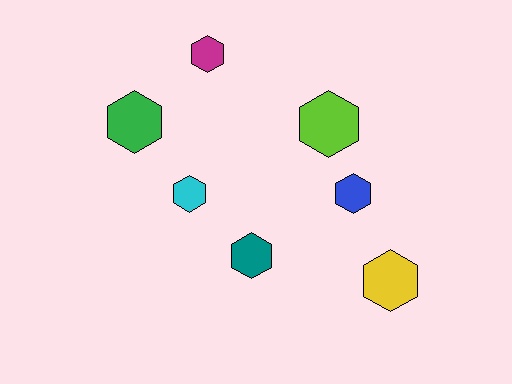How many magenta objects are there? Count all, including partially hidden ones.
There is 1 magenta object.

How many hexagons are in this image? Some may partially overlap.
There are 7 hexagons.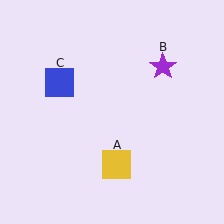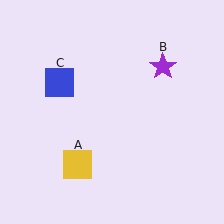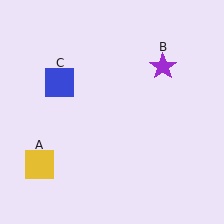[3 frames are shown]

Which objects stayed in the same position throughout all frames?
Purple star (object B) and blue square (object C) remained stationary.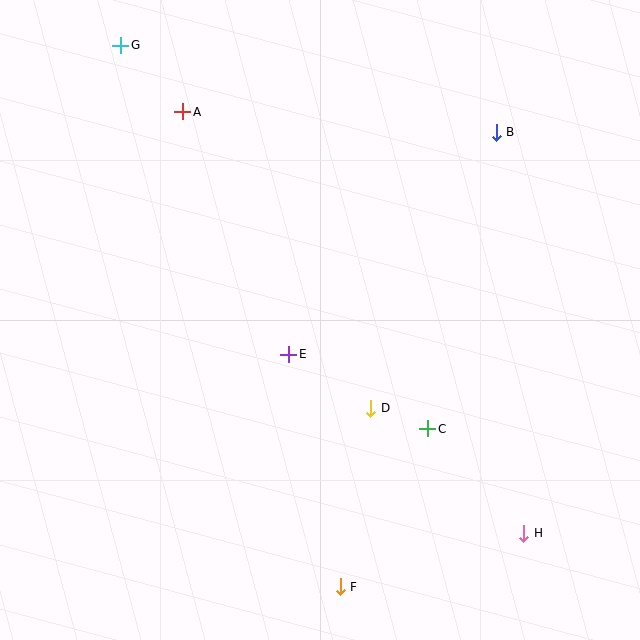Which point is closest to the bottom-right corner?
Point H is closest to the bottom-right corner.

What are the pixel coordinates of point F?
Point F is at (340, 587).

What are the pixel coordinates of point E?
Point E is at (289, 354).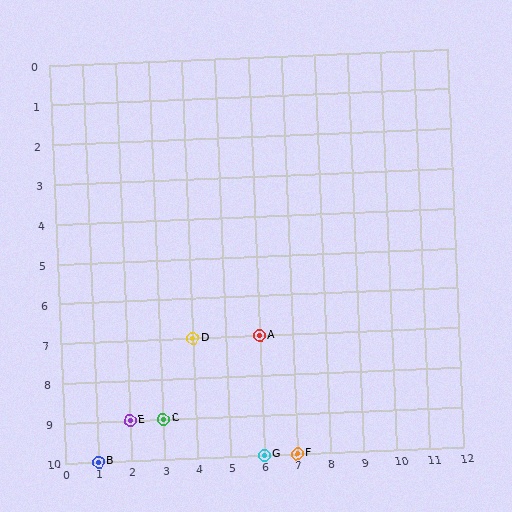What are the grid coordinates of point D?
Point D is at grid coordinates (4, 7).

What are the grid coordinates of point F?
Point F is at grid coordinates (7, 10).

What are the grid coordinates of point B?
Point B is at grid coordinates (1, 10).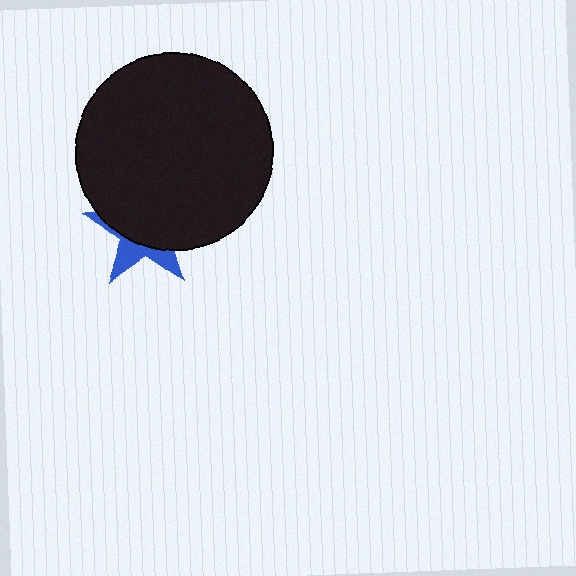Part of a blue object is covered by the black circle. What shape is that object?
It is a star.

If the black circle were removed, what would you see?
You would see the complete blue star.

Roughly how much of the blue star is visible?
A small part of it is visible (roughly 33%).